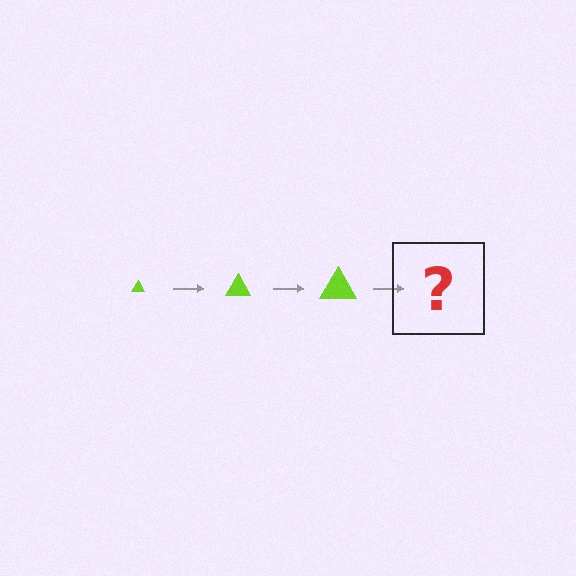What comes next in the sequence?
The next element should be a lime triangle, larger than the previous one.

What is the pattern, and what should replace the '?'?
The pattern is that the triangle gets progressively larger each step. The '?' should be a lime triangle, larger than the previous one.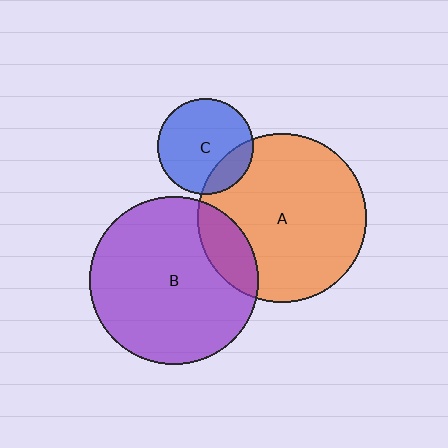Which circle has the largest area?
Circle A (orange).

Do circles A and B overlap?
Yes.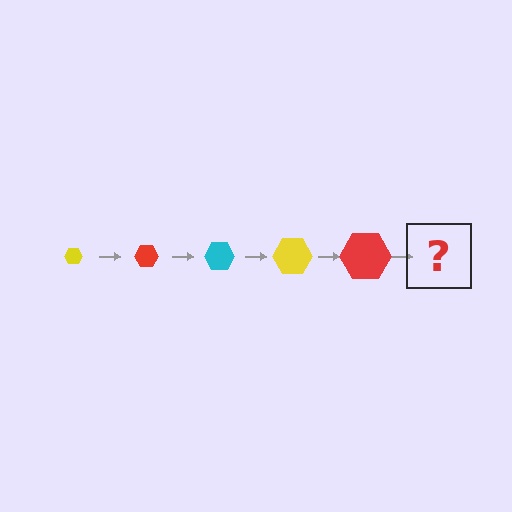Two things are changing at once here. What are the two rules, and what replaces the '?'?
The two rules are that the hexagon grows larger each step and the color cycles through yellow, red, and cyan. The '?' should be a cyan hexagon, larger than the previous one.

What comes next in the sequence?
The next element should be a cyan hexagon, larger than the previous one.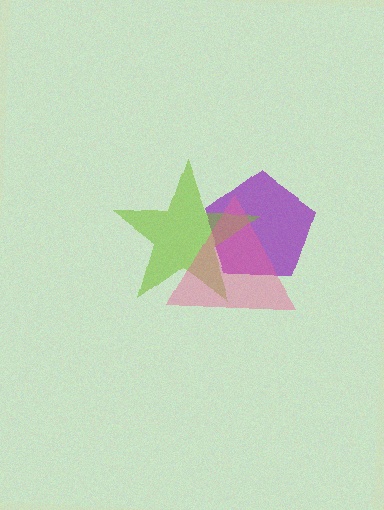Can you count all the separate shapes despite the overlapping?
Yes, there are 3 separate shapes.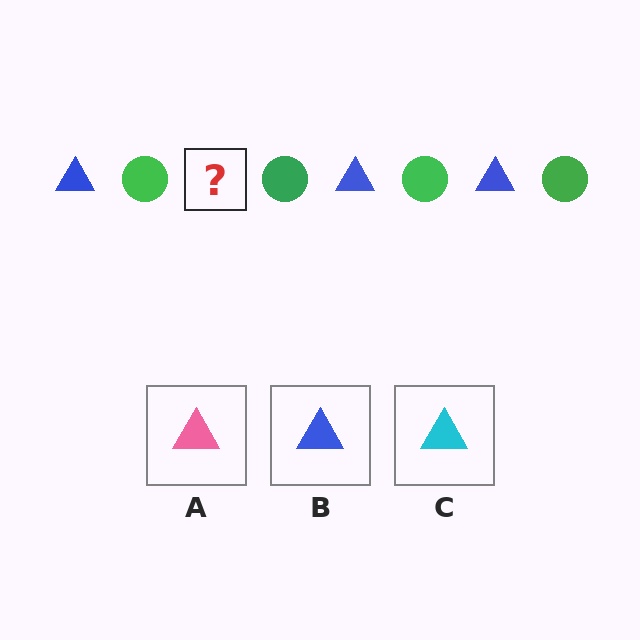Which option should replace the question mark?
Option B.